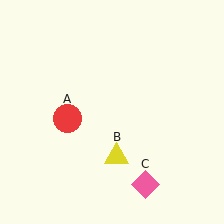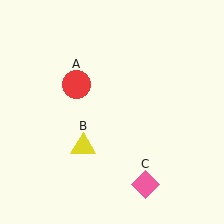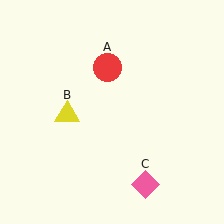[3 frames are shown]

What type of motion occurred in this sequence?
The red circle (object A), yellow triangle (object B) rotated clockwise around the center of the scene.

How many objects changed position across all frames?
2 objects changed position: red circle (object A), yellow triangle (object B).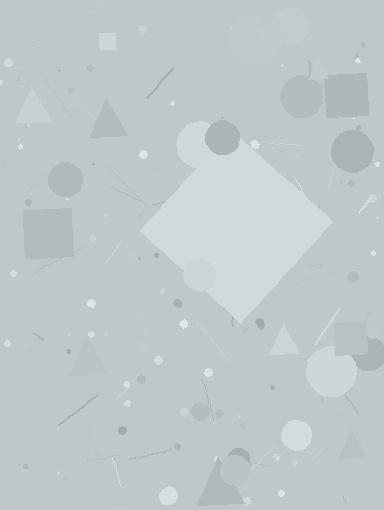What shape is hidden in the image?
A diamond is hidden in the image.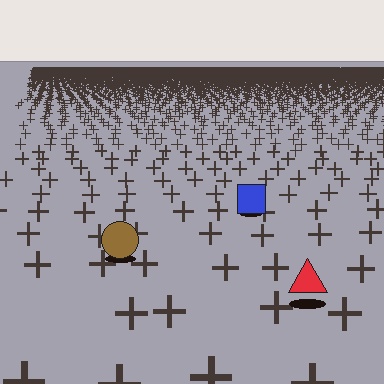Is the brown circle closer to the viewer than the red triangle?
No. The red triangle is closer — you can tell from the texture gradient: the ground texture is coarser near it.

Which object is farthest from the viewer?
The blue square is farthest from the viewer. It appears smaller and the ground texture around it is denser.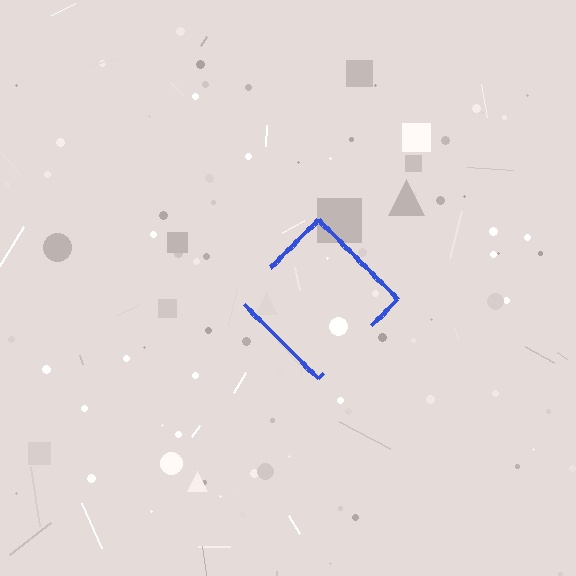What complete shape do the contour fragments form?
The contour fragments form a diamond.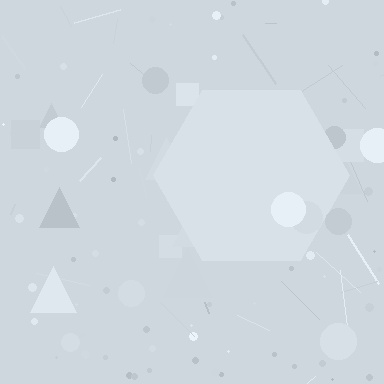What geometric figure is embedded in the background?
A hexagon is embedded in the background.